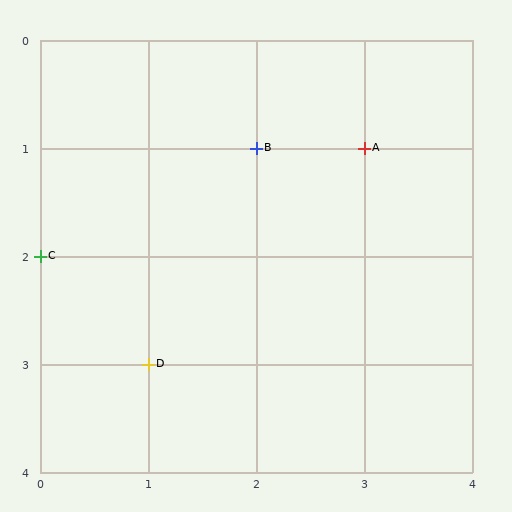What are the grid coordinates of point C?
Point C is at grid coordinates (0, 2).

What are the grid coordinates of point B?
Point B is at grid coordinates (2, 1).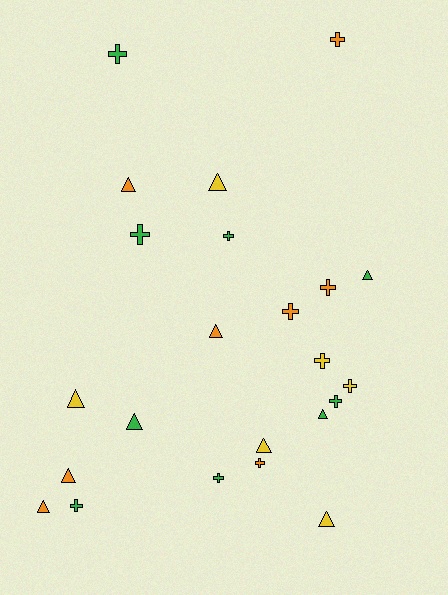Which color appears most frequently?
Green, with 9 objects.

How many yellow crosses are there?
There are 2 yellow crosses.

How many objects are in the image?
There are 23 objects.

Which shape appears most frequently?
Cross, with 12 objects.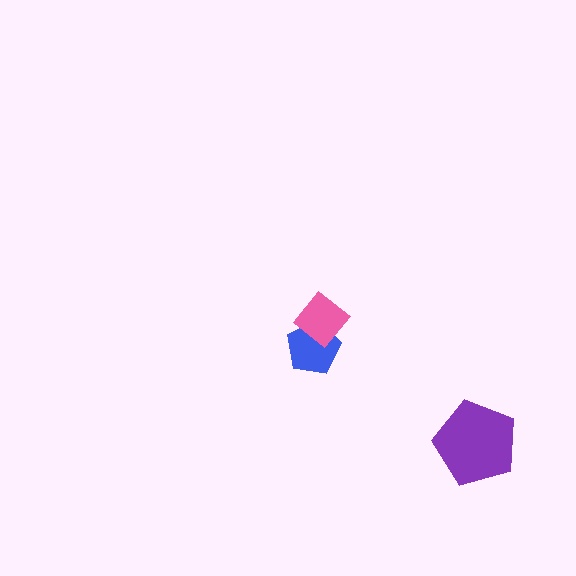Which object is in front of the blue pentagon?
The pink diamond is in front of the blue pentagon.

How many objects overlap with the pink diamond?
1 object overlaps with the pink diamond.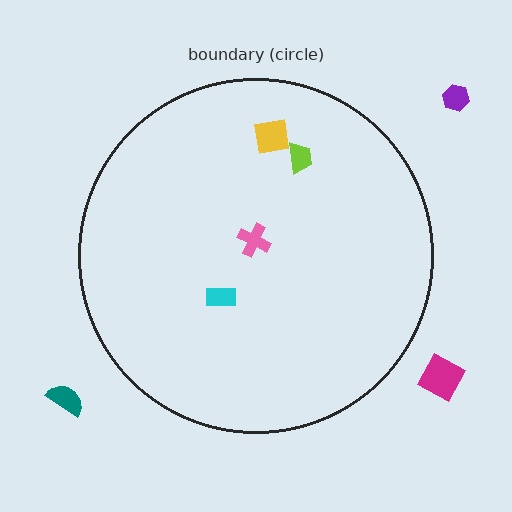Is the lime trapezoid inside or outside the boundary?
Inside.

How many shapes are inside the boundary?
4 inside, 3 outside.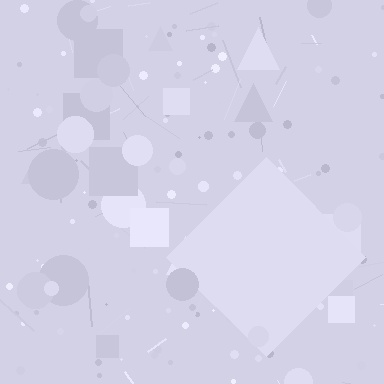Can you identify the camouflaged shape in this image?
The camouflaged shape is a diamond.